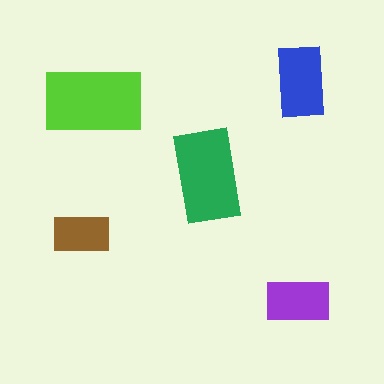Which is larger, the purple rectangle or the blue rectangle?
The blue one.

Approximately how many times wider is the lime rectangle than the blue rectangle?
About 1.5 times wider.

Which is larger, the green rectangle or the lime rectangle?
The lime one.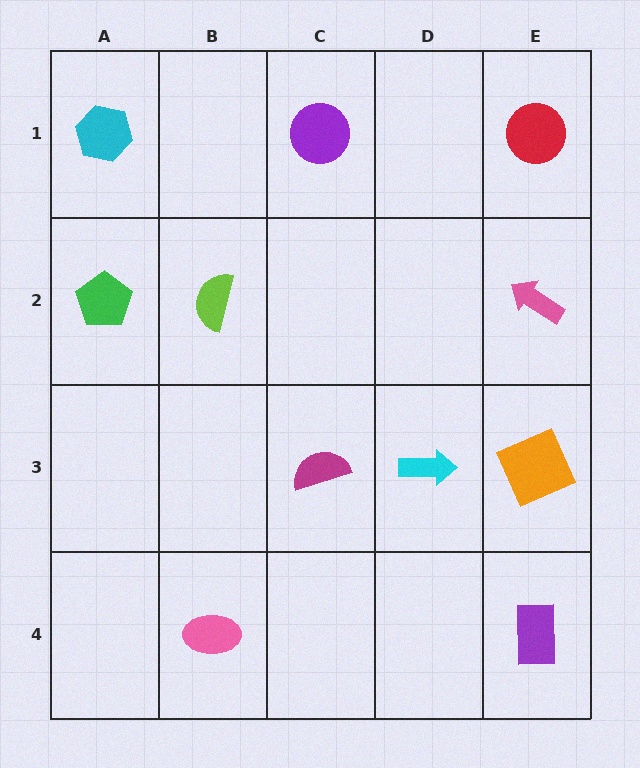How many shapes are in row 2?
3 shapes.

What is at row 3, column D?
A cyan arrow.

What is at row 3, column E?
An orange square.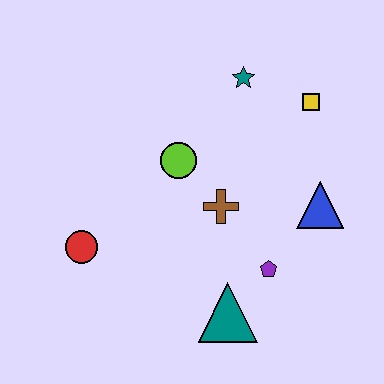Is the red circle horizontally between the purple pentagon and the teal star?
No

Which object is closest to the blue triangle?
The purple pentagon is closest to the blue triangle.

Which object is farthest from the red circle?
The yellow square is farthest from the red circle.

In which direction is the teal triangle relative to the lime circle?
The teal triangle is below the lime circle.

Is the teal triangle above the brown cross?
No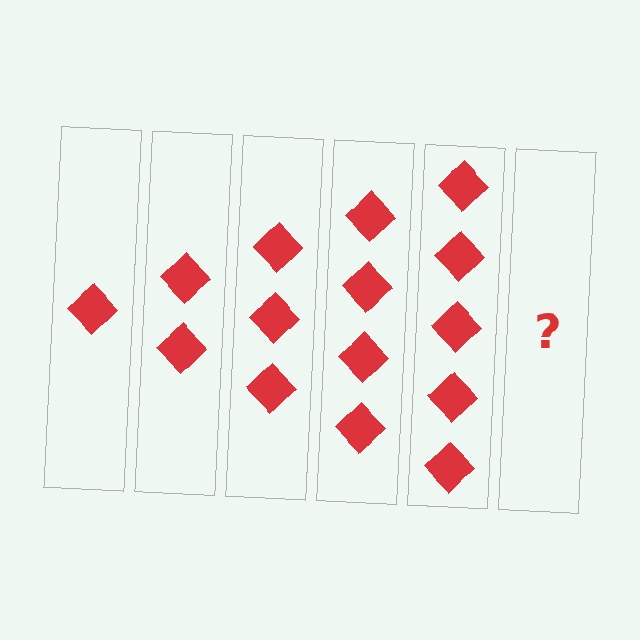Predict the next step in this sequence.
The next step is 6 diamonds.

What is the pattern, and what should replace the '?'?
The pattern is that each step adds one more diamond. The '?' should be 6 diamonds.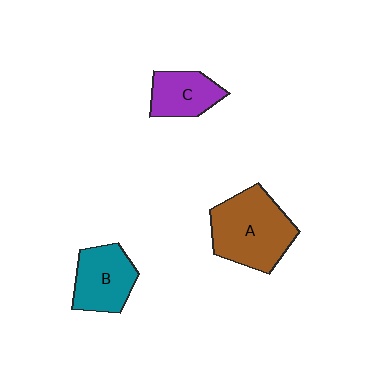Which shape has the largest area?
Shape A (brown).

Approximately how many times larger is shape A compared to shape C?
Approximately 1.8 times.